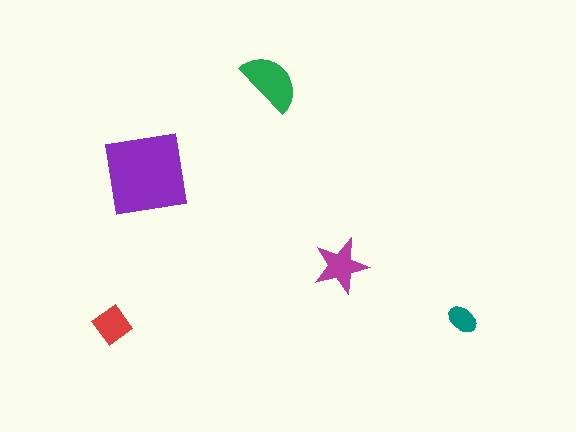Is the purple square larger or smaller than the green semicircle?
Larger.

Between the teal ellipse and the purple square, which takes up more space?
The purple square.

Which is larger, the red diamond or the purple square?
The purple square.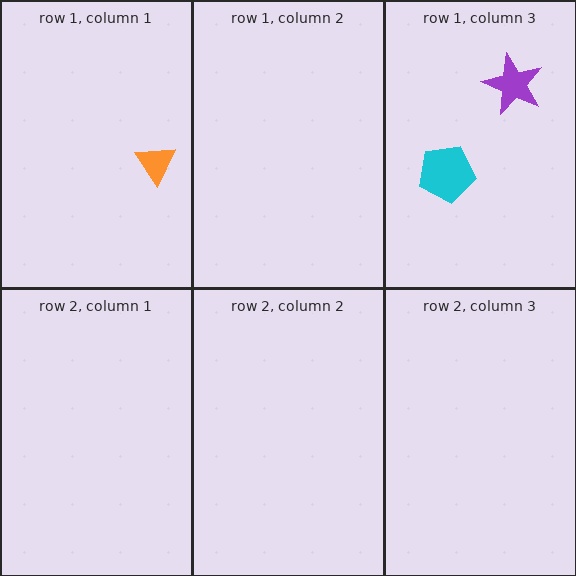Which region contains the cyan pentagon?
The row 1, column 3 region.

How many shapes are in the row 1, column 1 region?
1.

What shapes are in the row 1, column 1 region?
The orange triangle.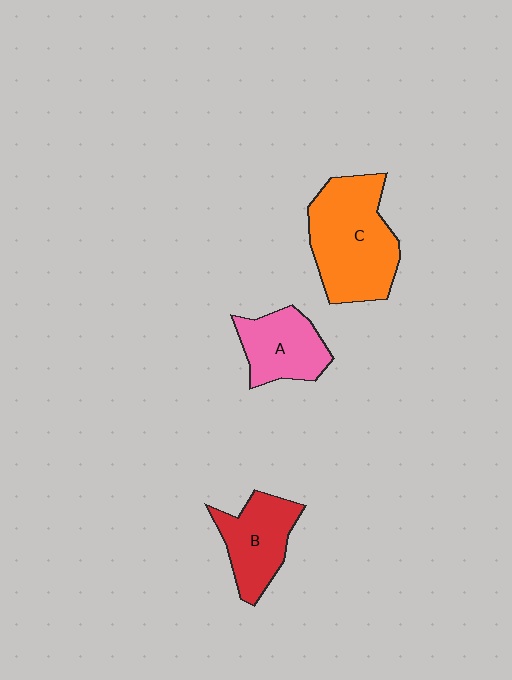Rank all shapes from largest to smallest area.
From largest to smallest: C (orange), B (red), A (pink).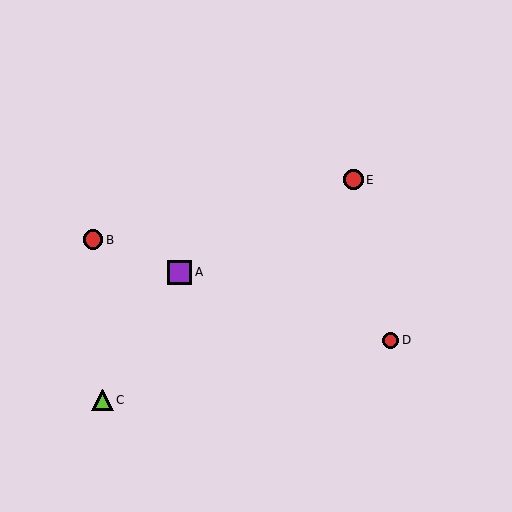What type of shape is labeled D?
Shape D is a red circle.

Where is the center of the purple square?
The center of the purple square is at (180, 272).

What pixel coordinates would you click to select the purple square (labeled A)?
Click at (180, 272) to select the purple square A.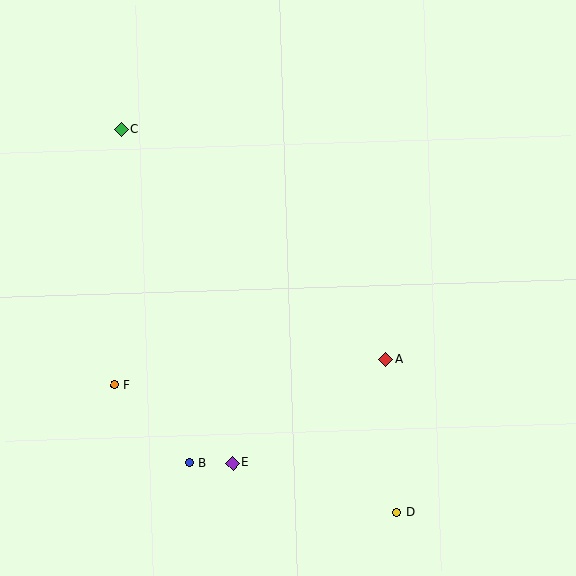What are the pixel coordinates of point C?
Point C is at (121, 129).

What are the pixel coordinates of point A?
Point A is at (386, 359).